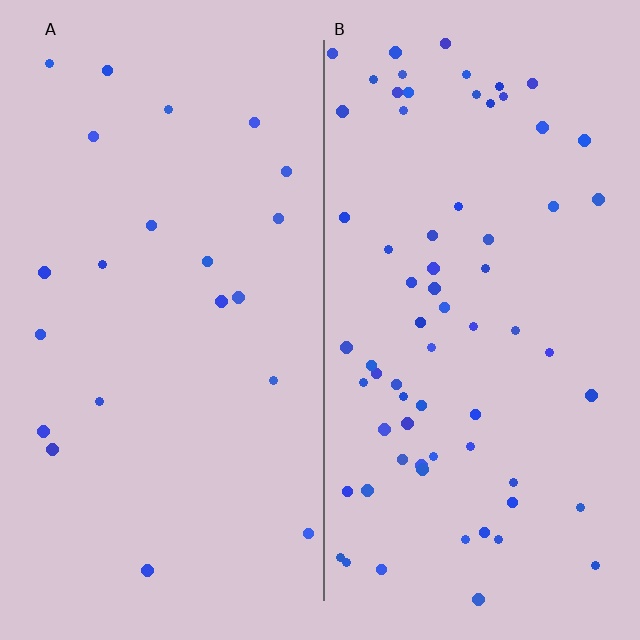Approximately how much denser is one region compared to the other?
Approximately 3.2× — region B over region A.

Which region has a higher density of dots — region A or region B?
B (the right).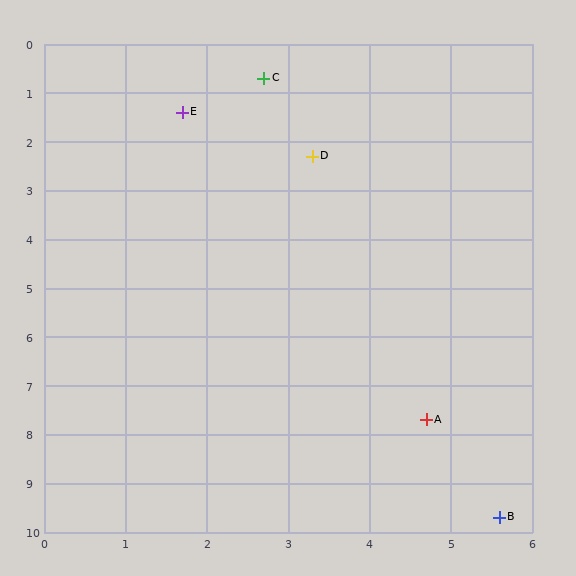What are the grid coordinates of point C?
Point C is at approximately (2.7, 0.7).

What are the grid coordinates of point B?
Point B is at approximately (5.6, 9.7).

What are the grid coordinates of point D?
Point D is at approximately (3.3, 2.3).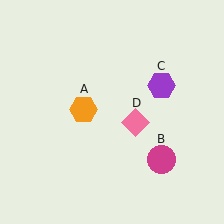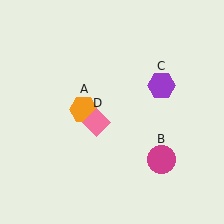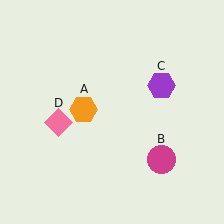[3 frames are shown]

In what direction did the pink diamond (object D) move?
The pink diamond (object D) moved left.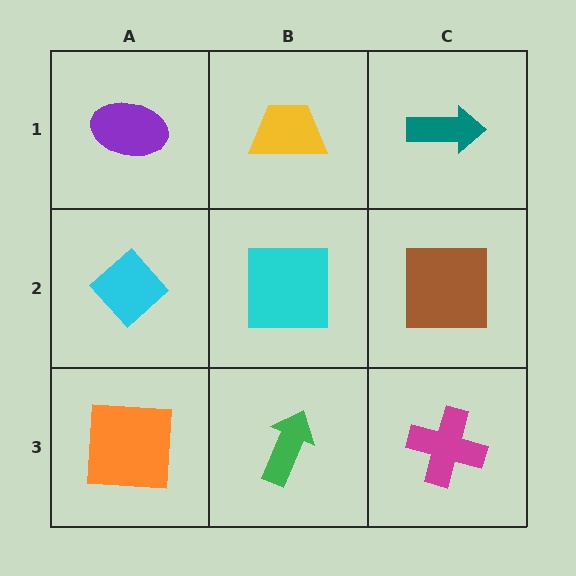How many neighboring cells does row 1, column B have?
3.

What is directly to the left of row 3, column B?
An orange square.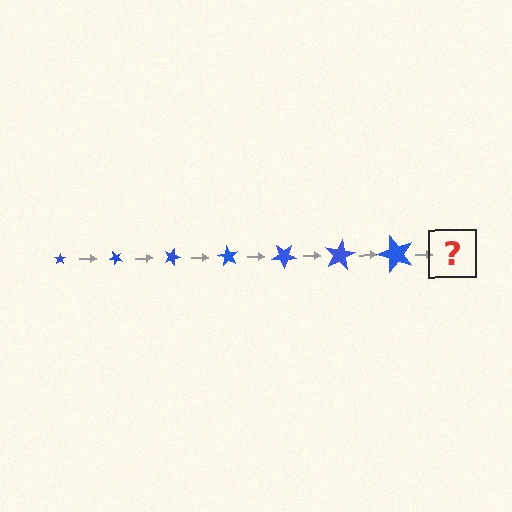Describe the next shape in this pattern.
It should be a star, larger than the previous one and rotated 315 degrees from the start.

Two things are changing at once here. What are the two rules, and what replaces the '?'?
The two rules are that the star grows larger each step and it rotates 45 degrees each step. The '?' should be a star, larger than the previous one and rotated 315 degrees from the start.